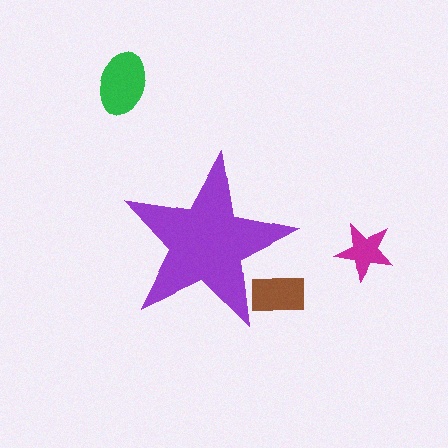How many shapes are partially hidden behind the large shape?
1 shape is partially hidden.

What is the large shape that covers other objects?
A purple star.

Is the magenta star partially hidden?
No, the magenta star is fully visible.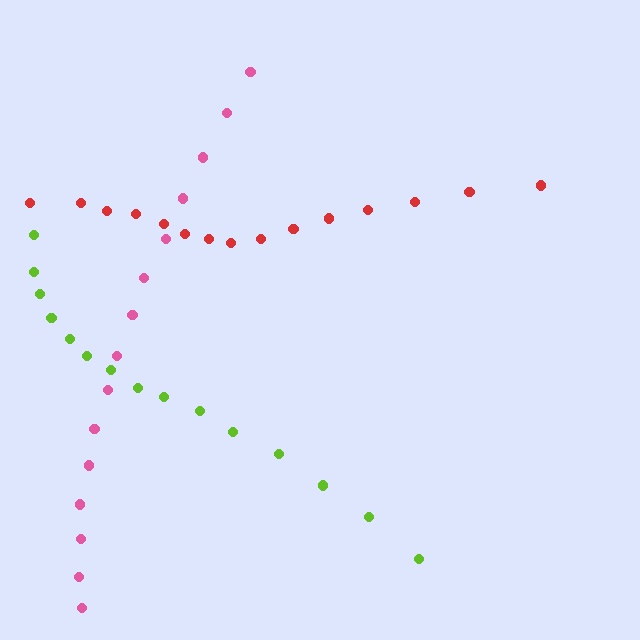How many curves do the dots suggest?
There are 3 distinct paths.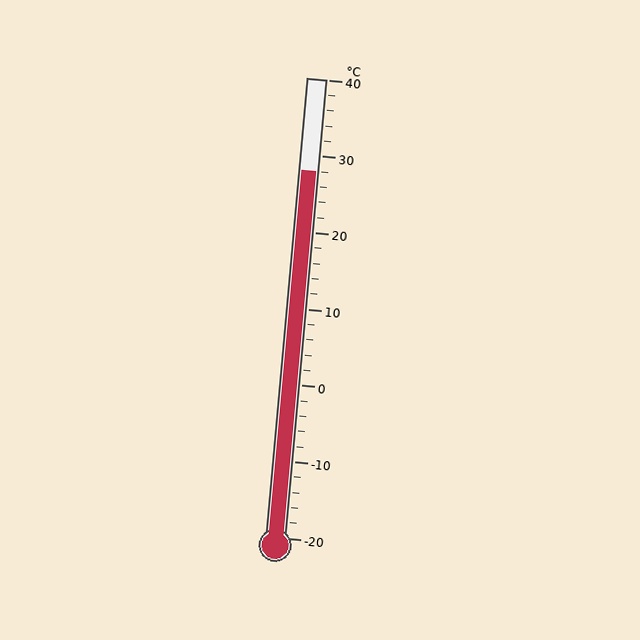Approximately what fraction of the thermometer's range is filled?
The thermometer is filled to approximately 80% of its range.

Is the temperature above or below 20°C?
The temperature is above 20°C.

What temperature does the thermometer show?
The thermometer shows approximately 28°C.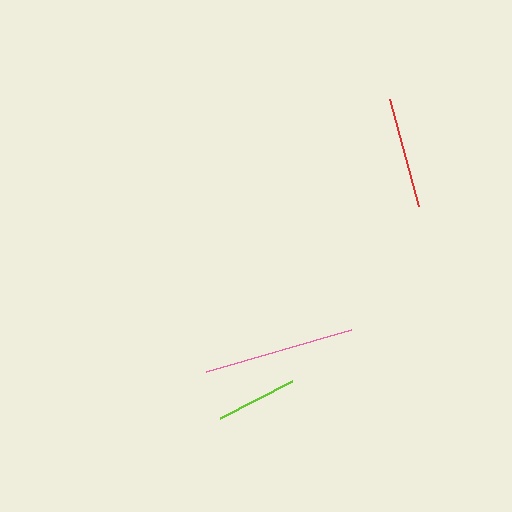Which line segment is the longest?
The pink line is the longest at approximately 151 pixels.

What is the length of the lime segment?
The lime segment is approximately 81 pixels long.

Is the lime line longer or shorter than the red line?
The red line is longer than the lime line.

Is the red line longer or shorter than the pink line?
The pink line is longer than the red line.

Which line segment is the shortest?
The lime line is the shortest at approximately 81 pixels.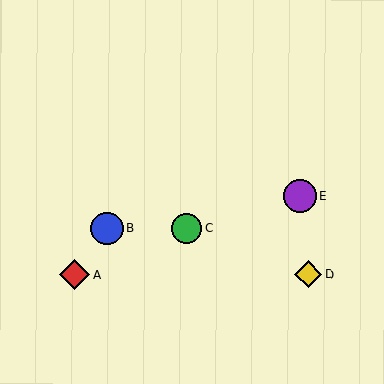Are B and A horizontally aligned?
No, B is at y≈228 and A is at y≈274.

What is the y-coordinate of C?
Object C is at y≈228.